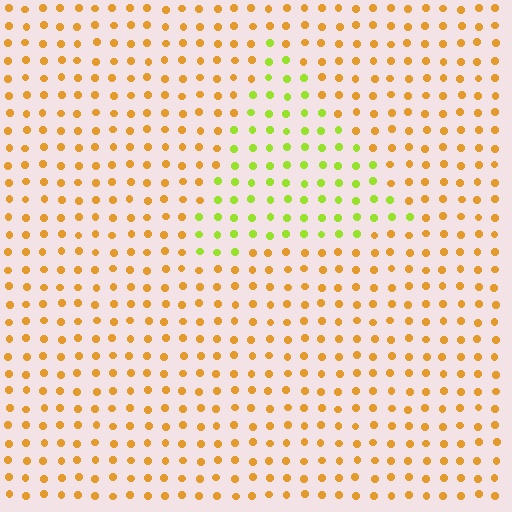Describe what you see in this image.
The image is filled with small orange elements in a uniform arrangement. A triangle-shaped region is visible where the elements are tinted to a slightly different hue, forming a subtle color boundary.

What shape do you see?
I see a triangle.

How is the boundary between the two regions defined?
The boundary is defined purely by a slight shift in hue (about 49 degrees). Spacing, size, and orientation are identical on both sides.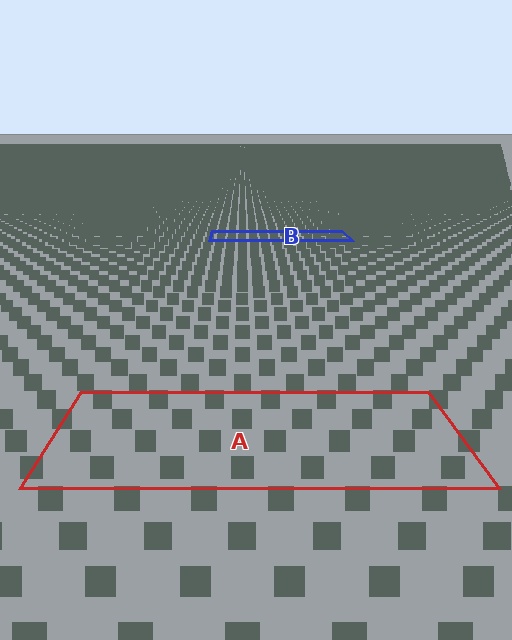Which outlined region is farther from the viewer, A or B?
Region B is farther from the viewer — the texture elements inside it appear smaller and more densely packed.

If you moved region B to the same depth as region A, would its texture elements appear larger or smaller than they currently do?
They would appear larger. At a closer depth, the same texture elements are projected at a bigger on-screen size.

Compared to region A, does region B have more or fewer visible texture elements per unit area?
Region B has more texture elements per unit area — they are packed more densely because it is farther away.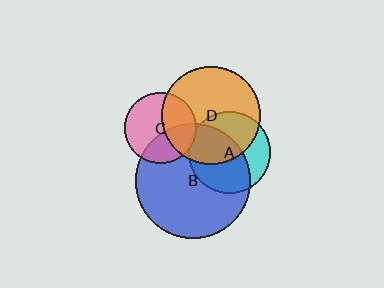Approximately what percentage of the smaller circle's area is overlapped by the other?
Approximately 40%.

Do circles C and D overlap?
Yes.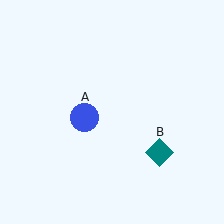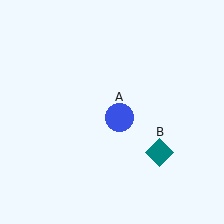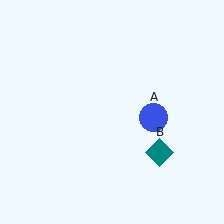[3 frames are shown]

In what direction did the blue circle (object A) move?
The blue circle (object A) moved right.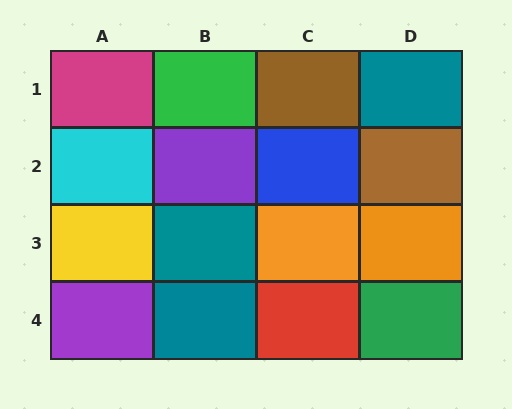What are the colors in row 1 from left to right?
Magenta, green, brown, teal.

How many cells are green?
2 cells are green.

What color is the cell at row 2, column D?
Brown.